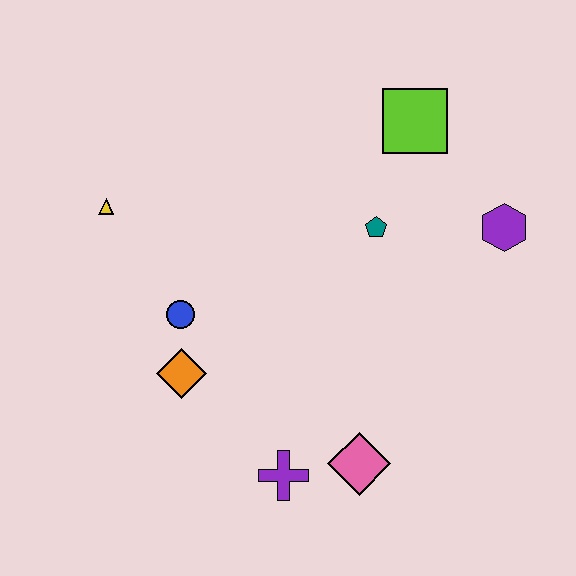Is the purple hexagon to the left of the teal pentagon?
No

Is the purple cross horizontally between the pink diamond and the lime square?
No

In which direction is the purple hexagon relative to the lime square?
The purple hexagon is below the lime square.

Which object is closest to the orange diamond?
The blue circle is closest to the orange diamond.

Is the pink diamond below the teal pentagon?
Yes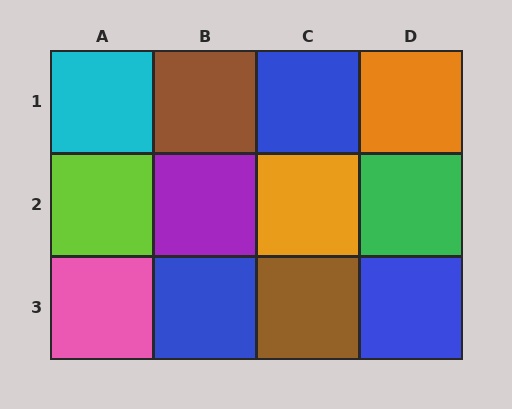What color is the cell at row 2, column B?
Purple.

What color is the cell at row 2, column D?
Green.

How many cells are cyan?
1 cell is cyan.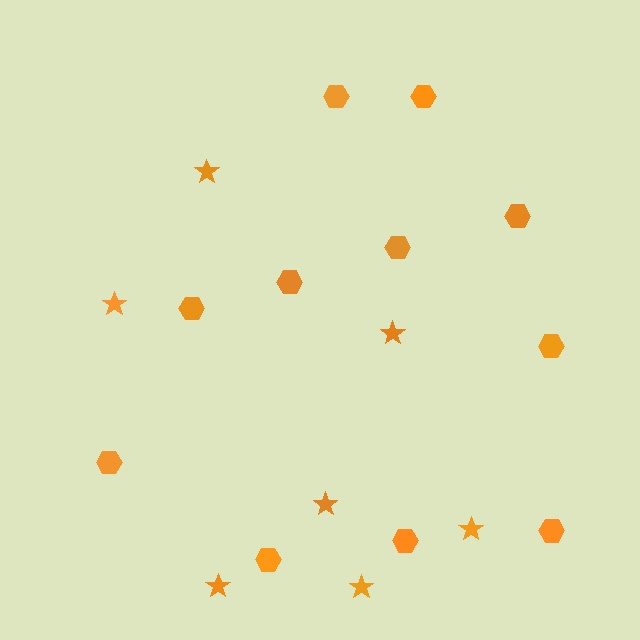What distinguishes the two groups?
There are 2 groups: one group of hexagons (11) and one group of stars (7).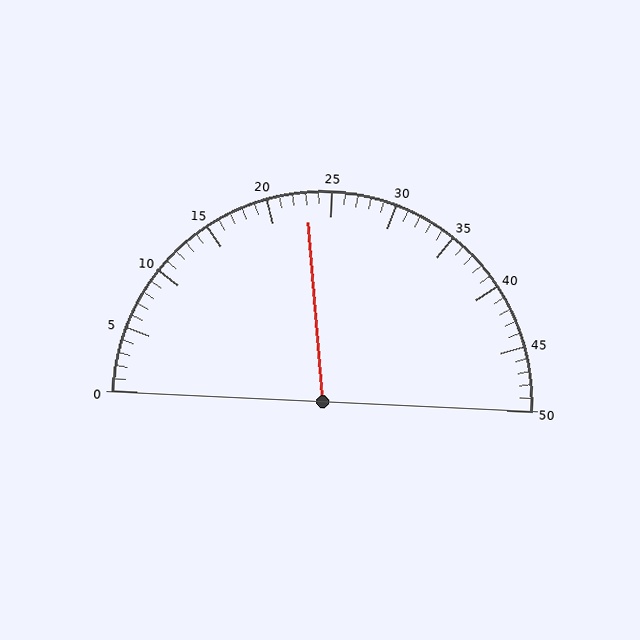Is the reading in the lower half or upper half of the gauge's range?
The reading is in the lower half of the range (0 to 50).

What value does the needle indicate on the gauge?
The needle indicates approximately 23.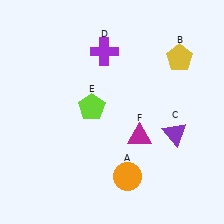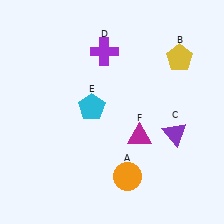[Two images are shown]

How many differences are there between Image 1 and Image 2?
There is 1 difference between the two images.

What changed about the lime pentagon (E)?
In Image 1, E is lime. In Image 2, it changed to cyan.